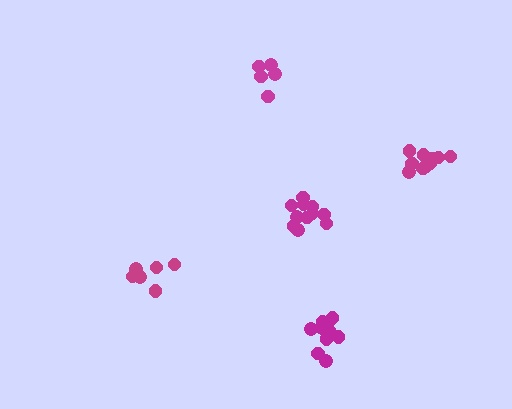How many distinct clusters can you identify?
There are 5 distinct clusters.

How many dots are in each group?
Group 1: 7 dots, Group 2: 10 dots, Group 3: 5 dots, Group 4: 10 dots, Group 5: 11 dots (43 total).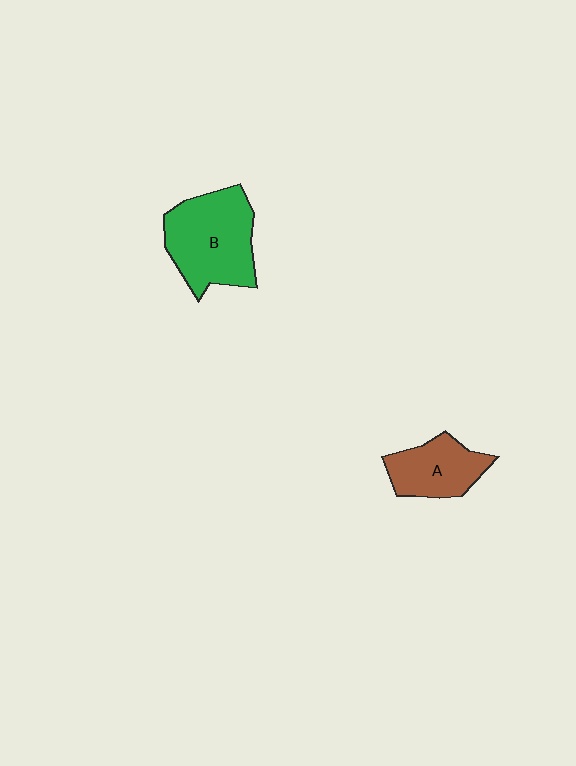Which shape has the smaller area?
Shape A (brown).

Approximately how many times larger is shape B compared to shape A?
Approximately 1.6 times.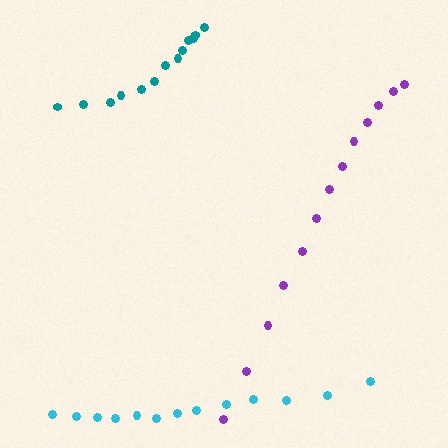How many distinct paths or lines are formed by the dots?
There are 3 distinct paths.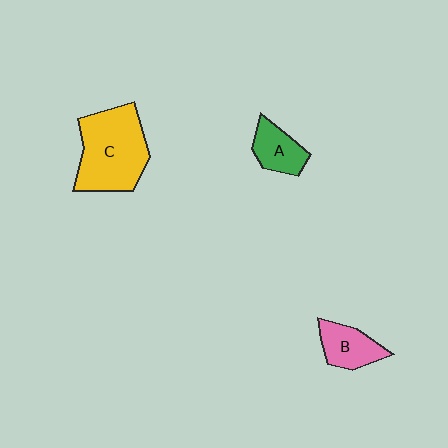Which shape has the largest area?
Shape C (yellow).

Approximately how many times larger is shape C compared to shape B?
Approximately 2.2 times.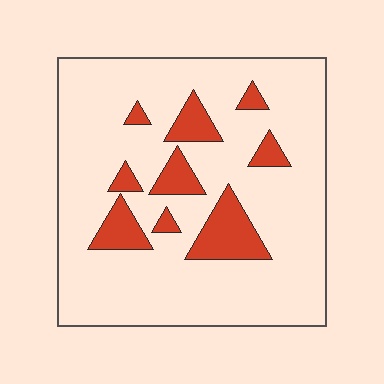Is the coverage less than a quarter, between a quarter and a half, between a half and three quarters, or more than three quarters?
Less than a quarter.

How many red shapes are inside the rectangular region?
9.